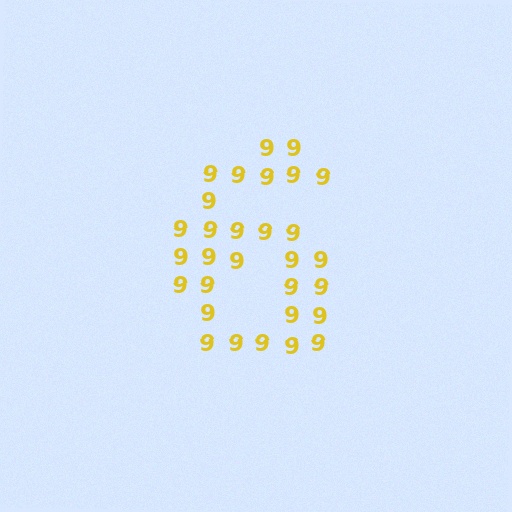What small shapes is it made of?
It is made of small digit 9's.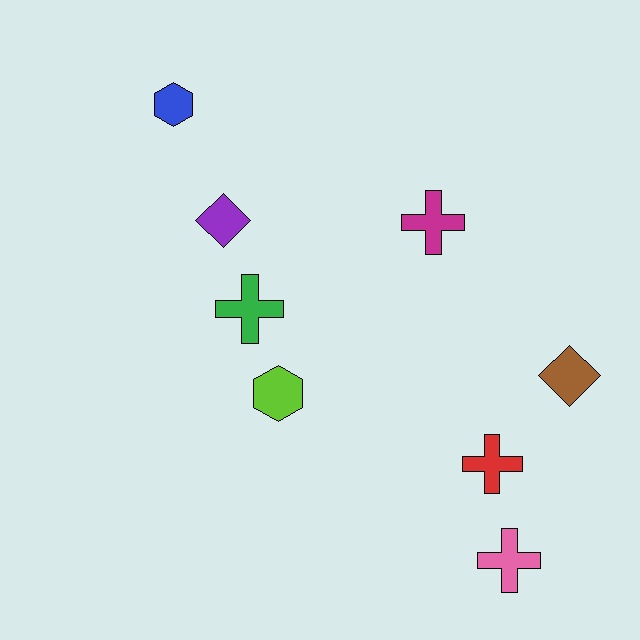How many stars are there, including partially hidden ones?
There are no stars.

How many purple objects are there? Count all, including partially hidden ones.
There is 1 purple object.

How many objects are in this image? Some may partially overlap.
There are 8 objects.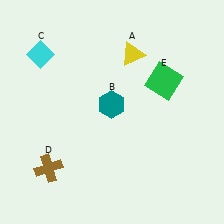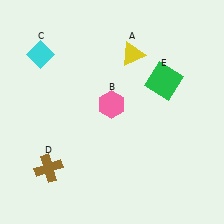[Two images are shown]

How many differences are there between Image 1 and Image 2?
There is 1 difference between the two images.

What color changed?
The hexagon (B) changed from teal in Image 1 to pink in Image 2.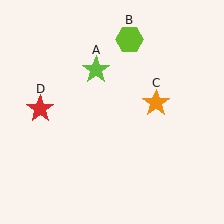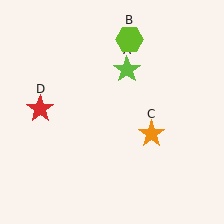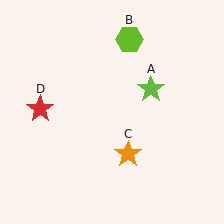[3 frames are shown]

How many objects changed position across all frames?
2 objects changed position: lime star (object A), orange star (object C).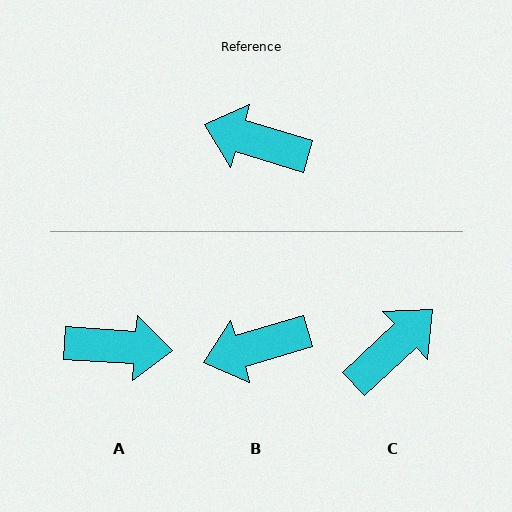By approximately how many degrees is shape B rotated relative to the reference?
Approximately 34 degrees counter-clockwise.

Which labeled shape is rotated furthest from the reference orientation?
A, about 167 degrees away.